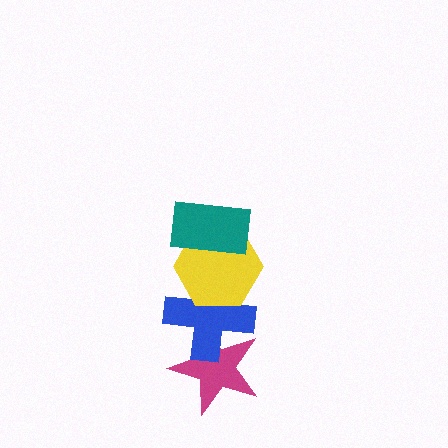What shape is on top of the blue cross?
The yellow hexagon is on top of the blue cross.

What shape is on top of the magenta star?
The blue cross is on top of the magenta star.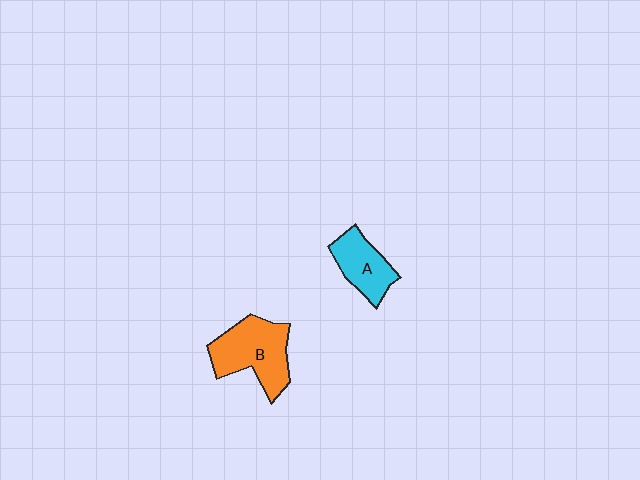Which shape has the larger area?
Shape B (orange).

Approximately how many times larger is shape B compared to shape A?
Approximately 1.5 times.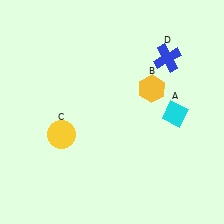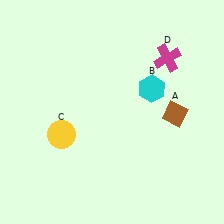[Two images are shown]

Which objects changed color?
A changed from cyan to brown. B changed from yellow to cyan. D changed from blue to magenta.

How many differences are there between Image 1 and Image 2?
There are 3 differences between the two images.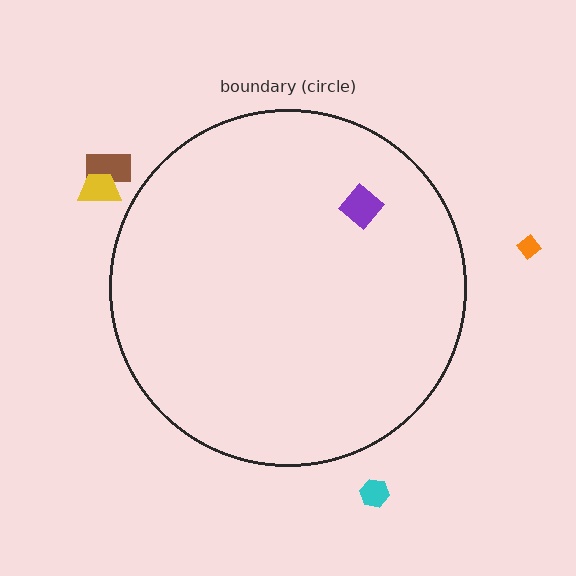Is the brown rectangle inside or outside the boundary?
Outside.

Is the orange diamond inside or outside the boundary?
Outside.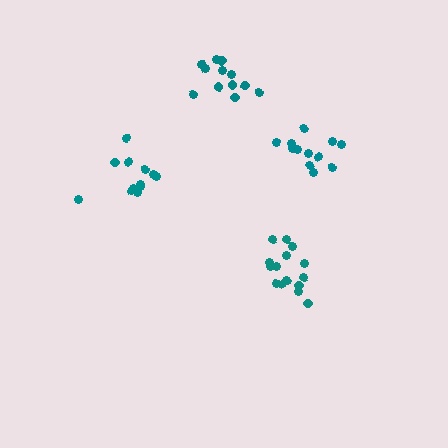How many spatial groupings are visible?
There are 4 spatial groupings.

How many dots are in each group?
Group 1: 12 dots, Group 2: 13 dots, Group 3: 15 dots, Group 4: 13 dots (53 total).